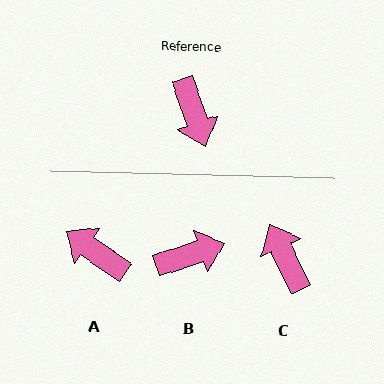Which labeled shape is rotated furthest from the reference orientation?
C, about 173 degrees away.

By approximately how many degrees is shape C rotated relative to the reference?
Approximately 173 degrees clockwise.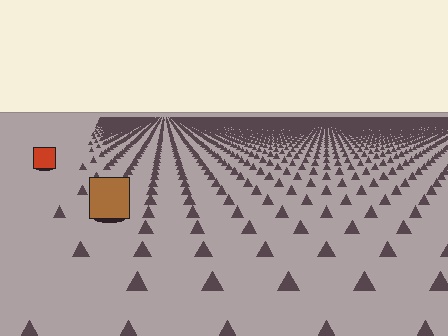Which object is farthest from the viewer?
The red square is farthest from the viewer. It appears smaller and the ground texture around it is denser.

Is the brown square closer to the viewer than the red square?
Yes. The brown square is closer — you can tell from the texture gradient: the ground texture is coarser near it.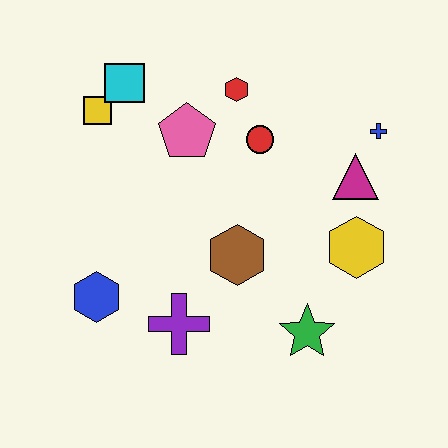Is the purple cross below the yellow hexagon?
Yes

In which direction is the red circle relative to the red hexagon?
The red circle is below the red hexagon.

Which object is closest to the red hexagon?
The red circle is closest to the red hexagon.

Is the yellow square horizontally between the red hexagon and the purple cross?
No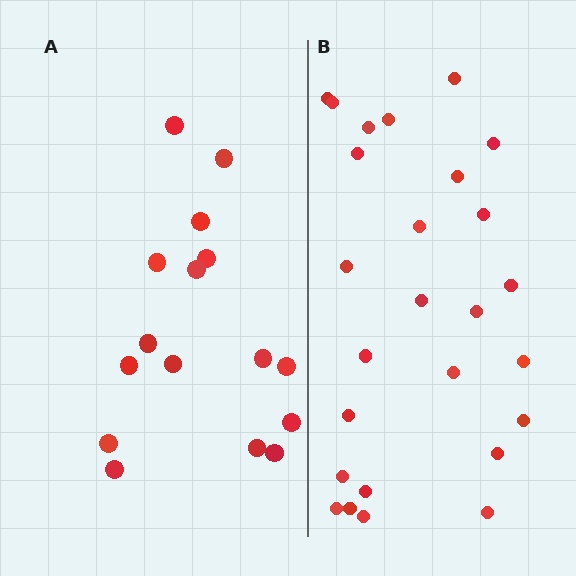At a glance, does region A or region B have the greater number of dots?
Region B (the right region) has more dots.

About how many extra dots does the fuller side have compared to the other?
Region B has roughly 10 or so more dots than region A.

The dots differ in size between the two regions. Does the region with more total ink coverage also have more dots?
No. Region A has more total ink coverage because its dots are larger, but region B actually contains more individual dots. Total area can be misleading — the number of items is what matters here.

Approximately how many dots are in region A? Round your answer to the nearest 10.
About 20 dots. (The exact count is 16, which rounds to 20.)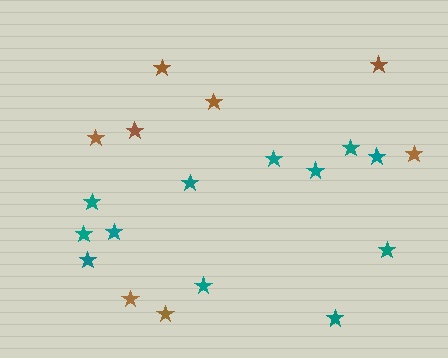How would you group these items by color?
There are 2 groups: one group of brown stars (8) and one group of teal stars (12).